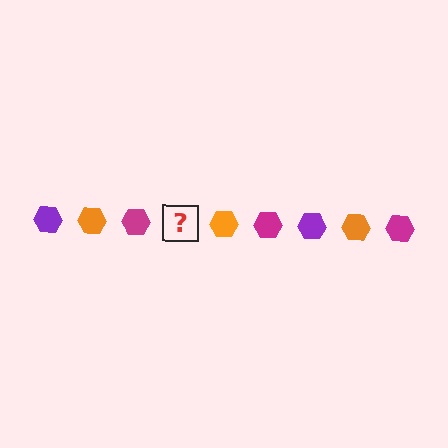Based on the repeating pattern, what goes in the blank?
The blank should be a purple hexagon.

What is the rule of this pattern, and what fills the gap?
The rule is that the pattern cycles through purple, orange, magenta hexagons. The gap should be filled with a purple hexagon.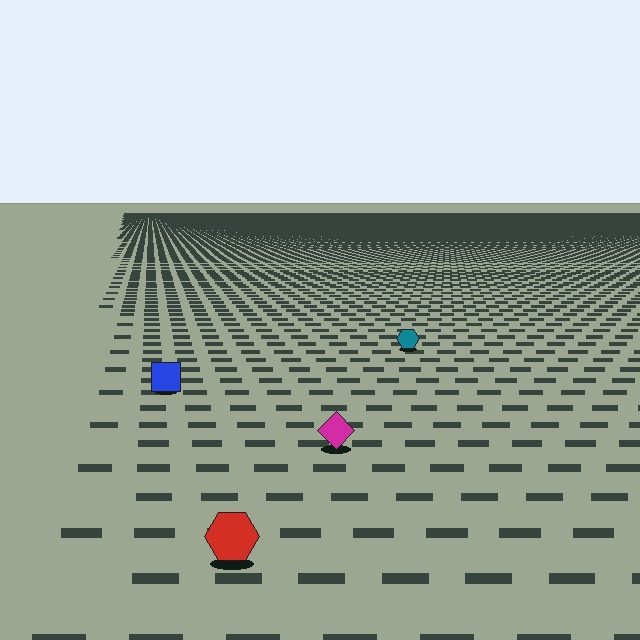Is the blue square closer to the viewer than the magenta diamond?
No. The magenta diamond is closer — you can tell from the texture gradient: the ground texture is coarser near it.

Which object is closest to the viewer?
The red hexagon is closest. The texture marks near it are larger and more spread out.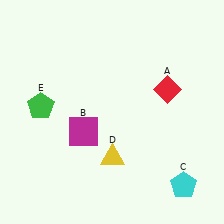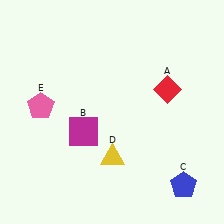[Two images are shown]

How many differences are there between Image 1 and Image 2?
There are 2 differences between the two images.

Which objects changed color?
C changed from cyan to blue. E changed from green to pink.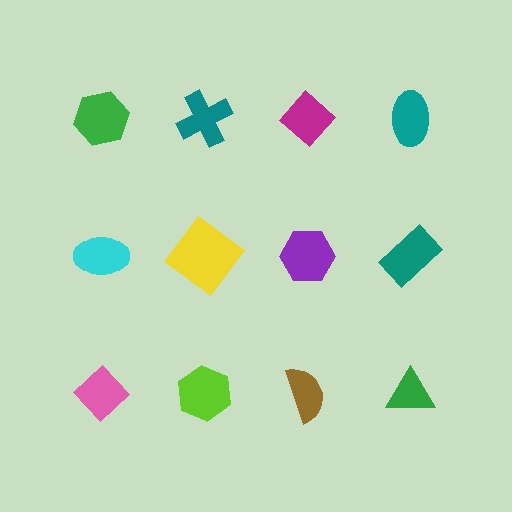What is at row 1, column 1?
A green hexagon.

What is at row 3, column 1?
A pink diamond.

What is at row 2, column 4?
A teal rectangle.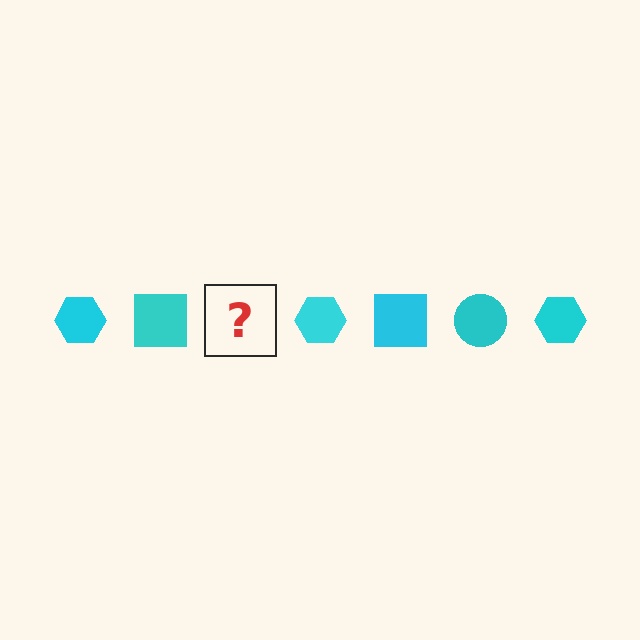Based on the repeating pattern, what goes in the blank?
The blank should be a cyan circle.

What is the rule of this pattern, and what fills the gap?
The rule is that the pattern cycles through hexagon, square, circle shapes in cyan. The gap should be filled with a cyan circle.